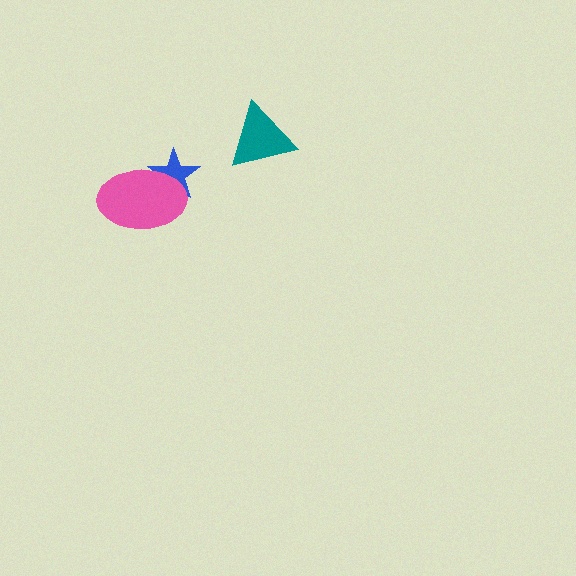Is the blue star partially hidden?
Yes, it is partially covered by another shape.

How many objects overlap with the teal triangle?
0 objects overlap with the teal triangle.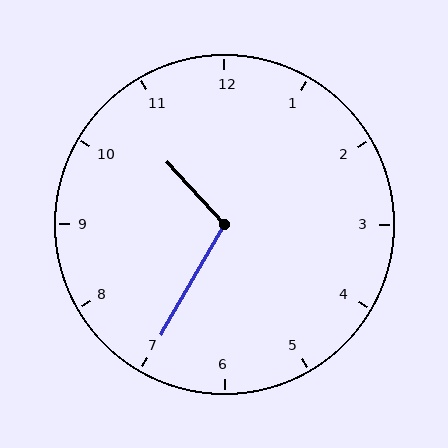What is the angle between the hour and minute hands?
Approximately 108 degrees.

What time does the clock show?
10:35.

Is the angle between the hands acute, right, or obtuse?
It is obtuse.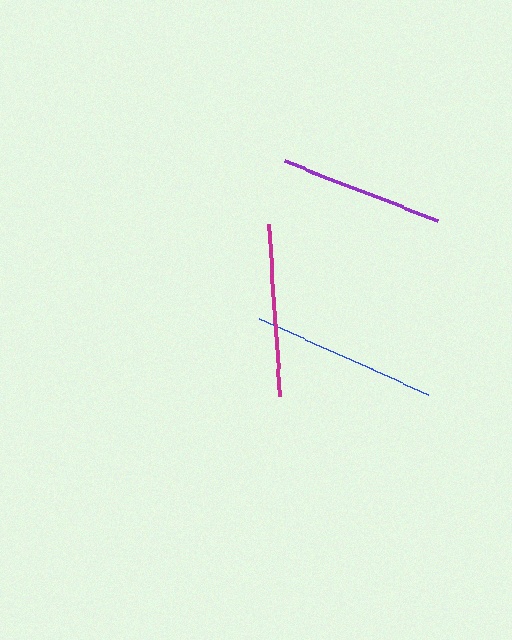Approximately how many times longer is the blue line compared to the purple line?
The blue line is approximately 1.1 times the length of the purple line.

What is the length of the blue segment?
The blue segment is approximately 186 pixels long.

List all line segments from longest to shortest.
From longest to shortest: blue, magenta, purple.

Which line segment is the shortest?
The purple line is the shortest at approximately 165 pixels.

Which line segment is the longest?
The blue line is the longest at approximately 186 pixels.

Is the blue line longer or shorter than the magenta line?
The blue line is longer than the magenta line.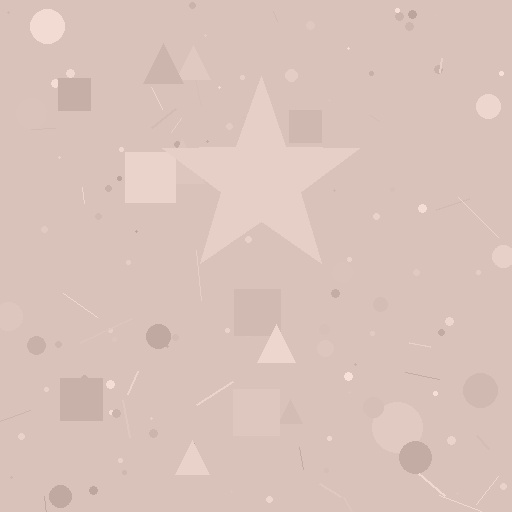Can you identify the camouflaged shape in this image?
The camouflaged shape is a star.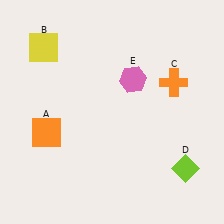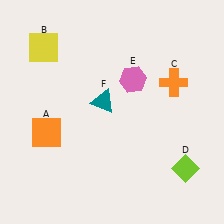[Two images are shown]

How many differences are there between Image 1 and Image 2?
There is 1 difference between the two images.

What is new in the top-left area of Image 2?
A teal triangle (F) was added in the top-left area of Image 2.